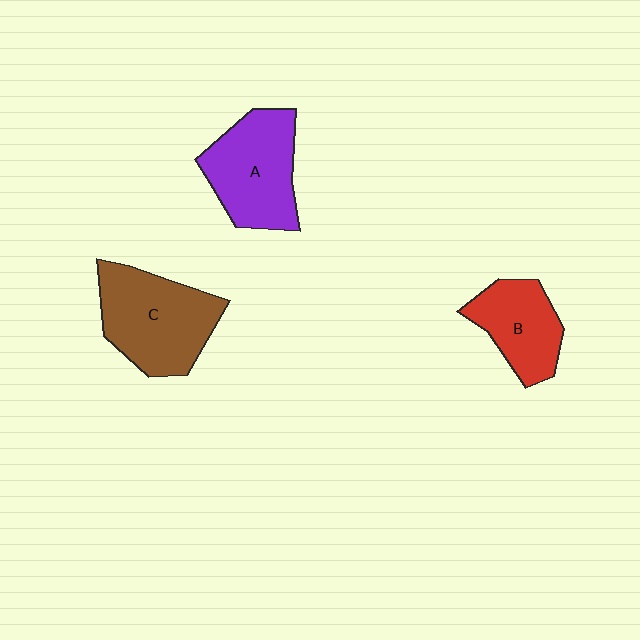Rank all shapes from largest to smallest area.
From largest to smallest: C (brown), A (purple), B (red).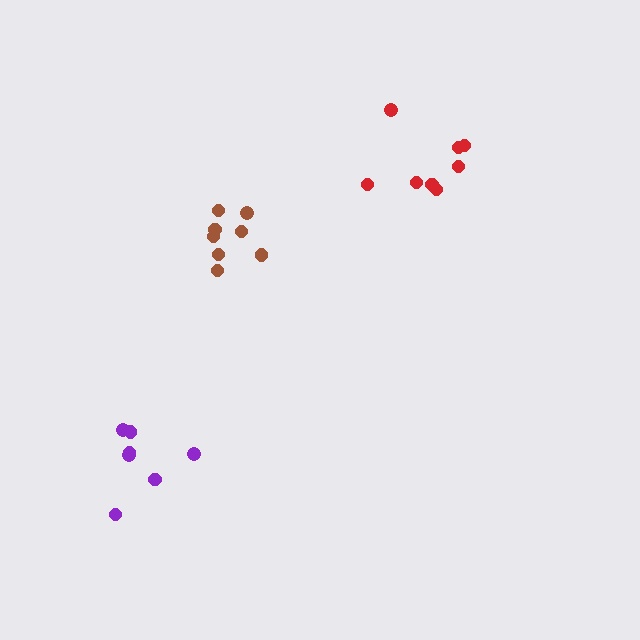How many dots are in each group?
Group 1: 7 dots, Group 2: 8 dots, Group 3: 8 dots (23 total).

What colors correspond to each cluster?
The clusters are colored: purple, red, brown.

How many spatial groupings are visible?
There are 3 spatial groupings.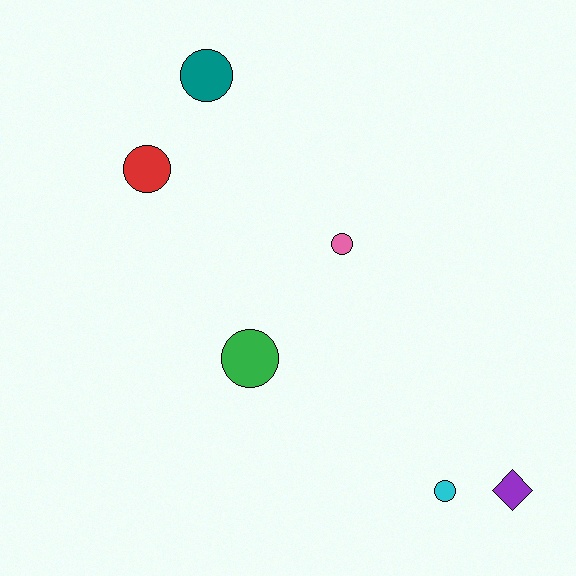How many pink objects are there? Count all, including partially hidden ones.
There is 1 pink object.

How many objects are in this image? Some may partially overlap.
There are 6 objects.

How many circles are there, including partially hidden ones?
There are 5 circles.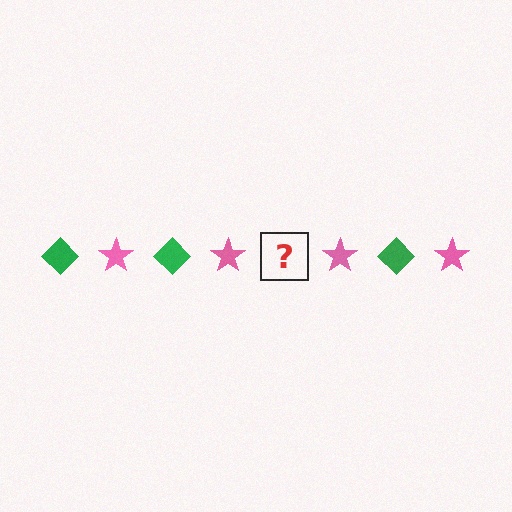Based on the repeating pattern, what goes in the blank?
The blank should be a green diamond.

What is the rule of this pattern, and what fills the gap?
The rule is that the pattern alternates between green diamond and pink star. The gap should be filled with a green diamond.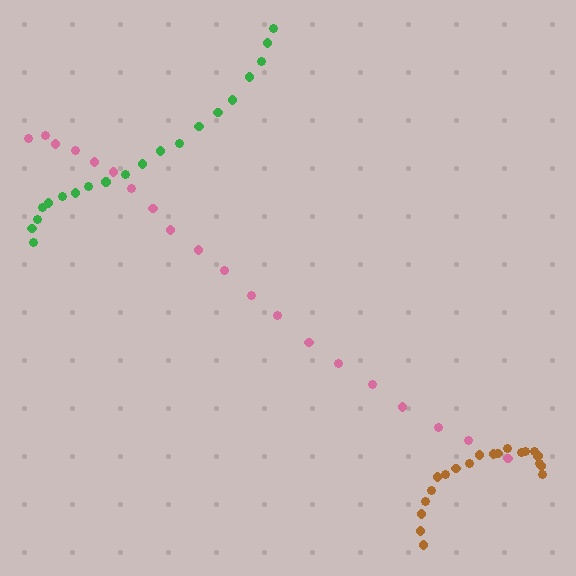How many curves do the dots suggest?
There are 3 distinct paths.